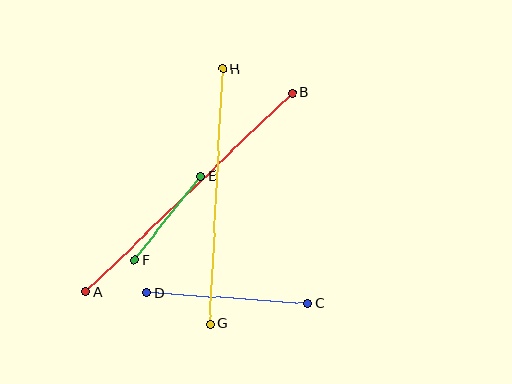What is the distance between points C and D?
The distance is approximately 162 pixels.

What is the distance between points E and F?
The distance is approximately 107 pixels.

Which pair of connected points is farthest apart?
Points A and B are farthest apart.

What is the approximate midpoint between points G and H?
The midpoint is at approximately (216, 196) pixels.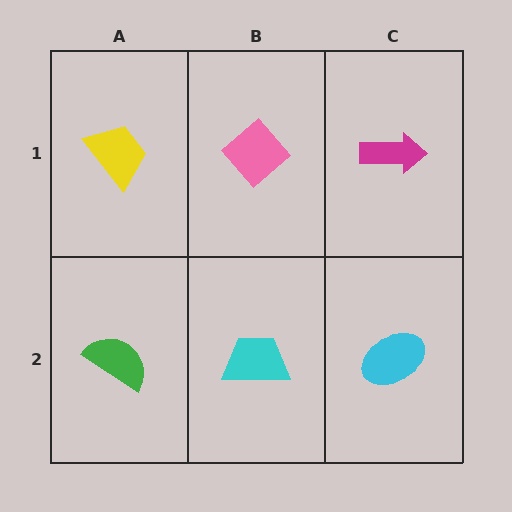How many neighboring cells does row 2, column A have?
2.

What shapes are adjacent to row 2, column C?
A magenta arrow (row 1, column C), a cyan trapezoid (row 2, column B).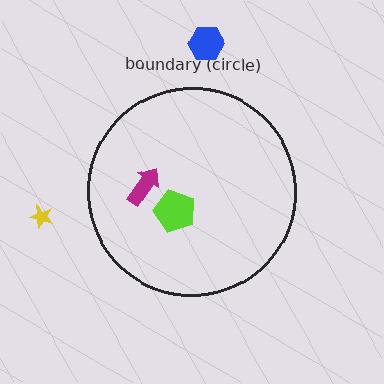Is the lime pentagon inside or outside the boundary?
Inside.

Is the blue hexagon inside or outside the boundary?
Outside.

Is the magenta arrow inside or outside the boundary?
Inside.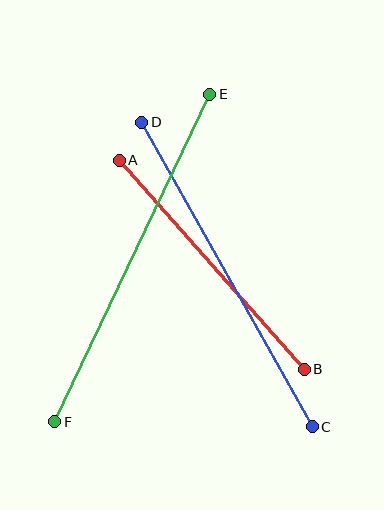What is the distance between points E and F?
The distance is approximately 362 pixels.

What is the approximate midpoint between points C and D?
The midpoint is at approximately (227, 275) pixels.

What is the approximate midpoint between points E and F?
The midpoint is at approximately (132, 258) pixels.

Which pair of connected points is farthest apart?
Points E and F are farthest apart.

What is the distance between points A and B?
The distance is approximately 279 pixels.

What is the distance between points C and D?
The distance is approximately 349 pixels.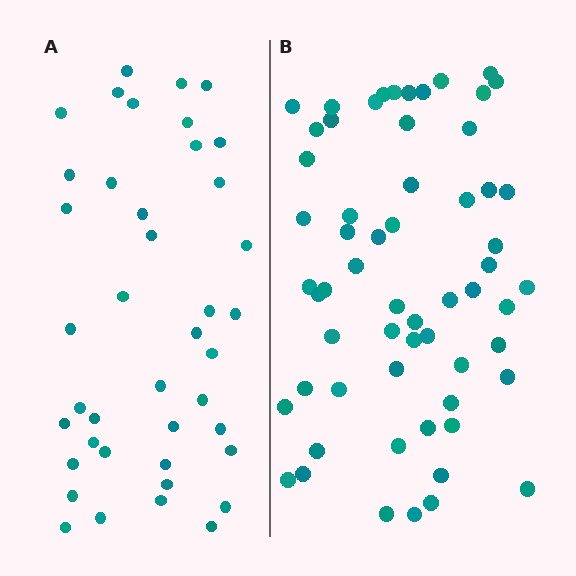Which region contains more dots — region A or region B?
Region B (the right region) has more dots.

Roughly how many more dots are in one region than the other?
Region B has approximately 20 more dots than region A.